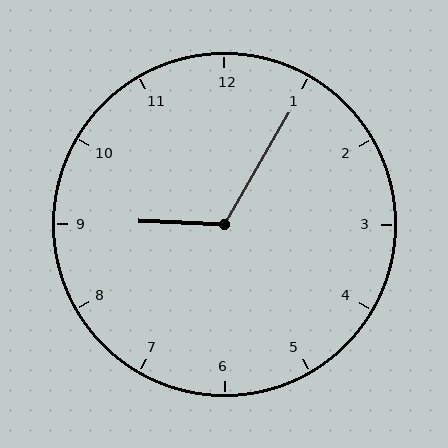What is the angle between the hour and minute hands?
Approximately 118 degrees.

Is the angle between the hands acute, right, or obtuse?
It is obtuse.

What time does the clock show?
9:05.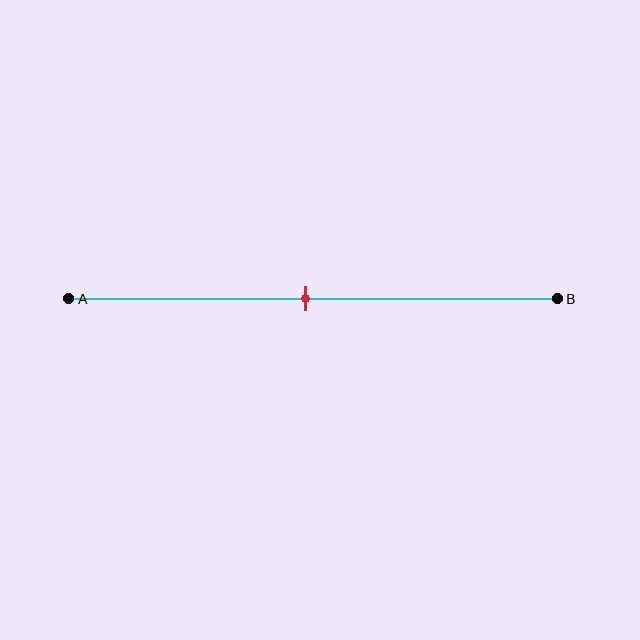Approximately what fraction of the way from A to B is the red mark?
The red mark is approximately 50% of the way from A to B.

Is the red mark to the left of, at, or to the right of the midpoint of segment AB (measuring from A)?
The red mark is approximately at the midpoint of segment AB.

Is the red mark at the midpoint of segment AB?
Yes, the mark is approximately at the midpoint.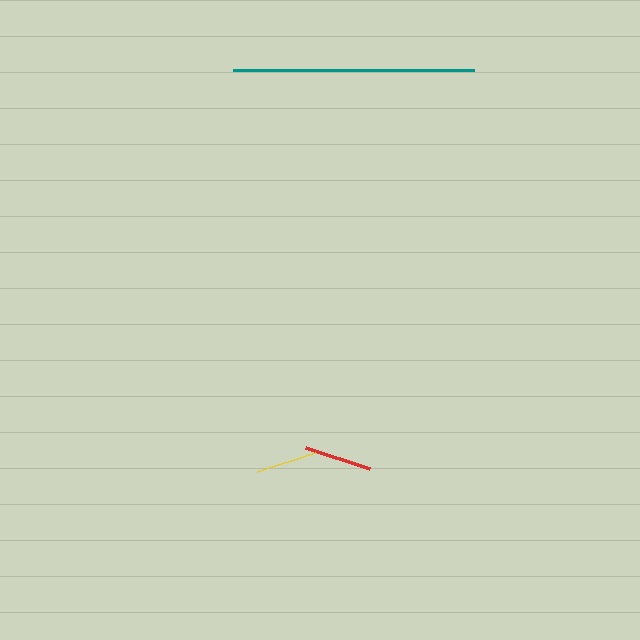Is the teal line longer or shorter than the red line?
The teal line is longer than the red line.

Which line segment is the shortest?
The yellow line is the shortest at approximately 61 pixels.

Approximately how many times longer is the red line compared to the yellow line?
The red line is approximately 1.1 times the length of the yellow line.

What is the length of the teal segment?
The teal segment is approximately 241 pixels long.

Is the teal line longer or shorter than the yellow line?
The teal line is longer than the yellow line.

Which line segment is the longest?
The teal line is the longest at approximately 241 pixels.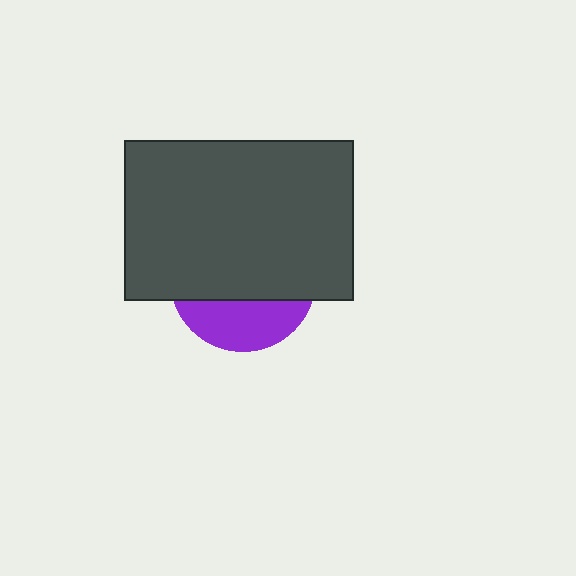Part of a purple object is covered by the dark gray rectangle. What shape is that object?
It is a circle.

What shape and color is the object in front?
The object in front is a dark gray rectangle.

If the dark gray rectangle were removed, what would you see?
You would see the complete purple circle.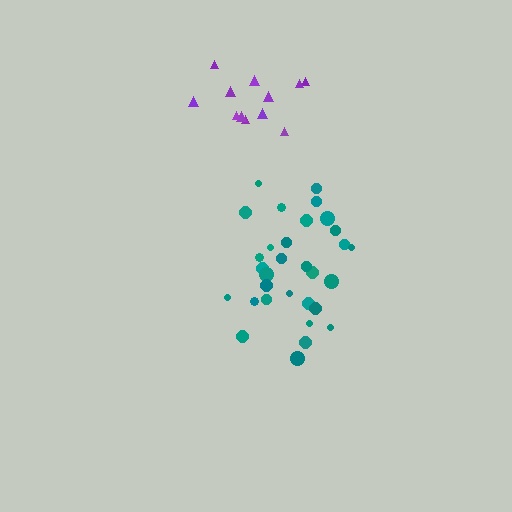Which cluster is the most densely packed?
Teal.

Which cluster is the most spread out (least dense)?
Purple.